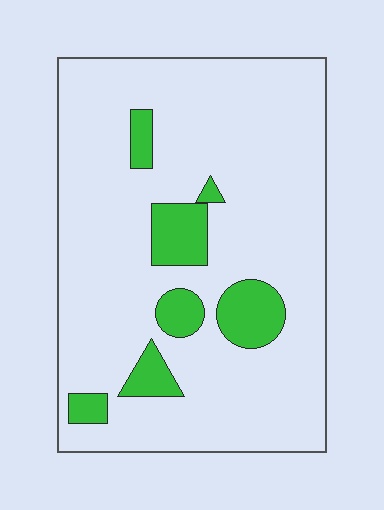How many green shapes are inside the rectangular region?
7.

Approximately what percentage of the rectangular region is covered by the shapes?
Approximately 15%.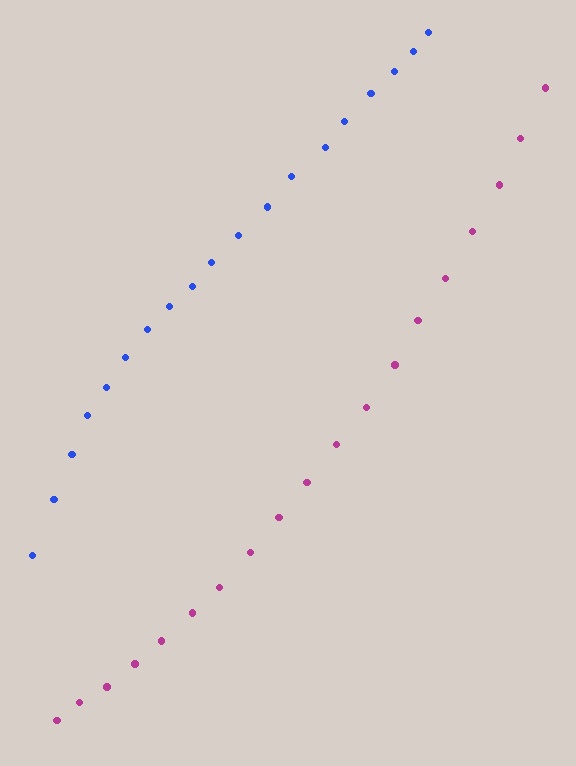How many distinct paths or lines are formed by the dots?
There are 2 distinct paths.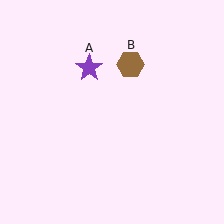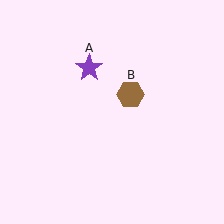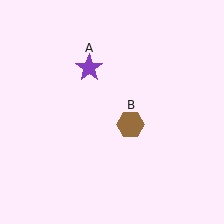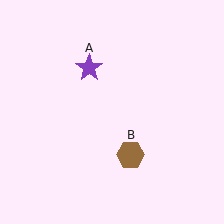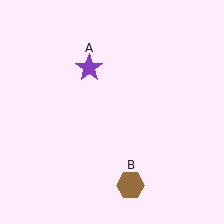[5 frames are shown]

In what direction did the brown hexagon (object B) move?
The brown hexagon (object B) moved down.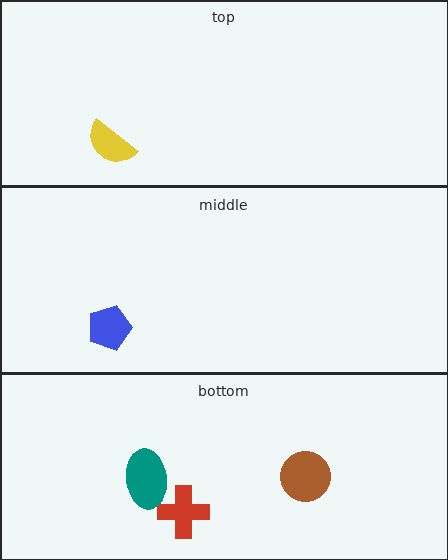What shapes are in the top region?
The yellow semicircle.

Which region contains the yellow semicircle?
The top region.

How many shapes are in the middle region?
1.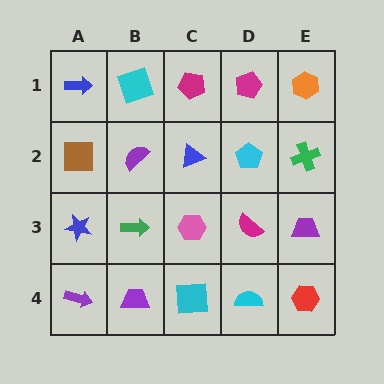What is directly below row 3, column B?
A purple trapezoid.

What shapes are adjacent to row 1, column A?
A brown square (row 2, column A), a cyan square (row 1, column B).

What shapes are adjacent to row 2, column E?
An orange hexagon (row 1, column E), a purple trapezoid (row 3, column E), a cyan pentagon (row 2, column D).